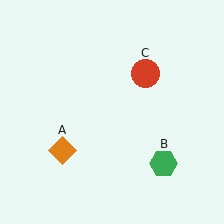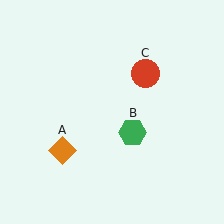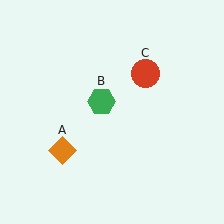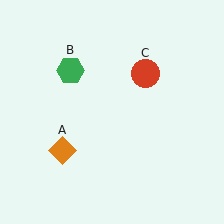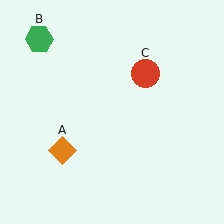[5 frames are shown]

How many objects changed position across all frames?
1 object changed position: green hexagon (object B).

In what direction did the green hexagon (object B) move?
The green hexagon (object B) moved up and to the left.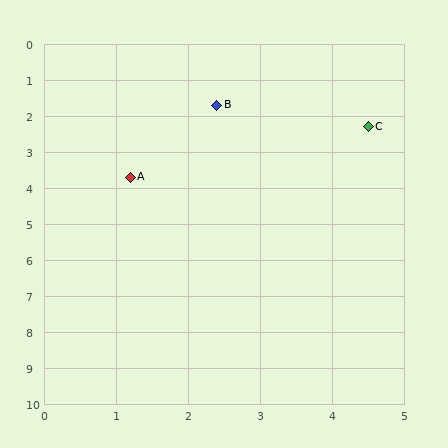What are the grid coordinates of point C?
Point C is at approximately (4.5, 2.3).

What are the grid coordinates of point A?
Point A is at approximately (1.2, 3.7).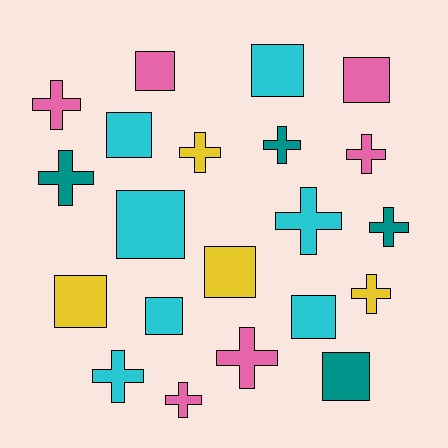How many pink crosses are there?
There are 4 pink crosses.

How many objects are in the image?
There are 21 objects.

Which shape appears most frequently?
Cross, with 11 objects.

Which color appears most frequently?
Cyan, with 7 objects.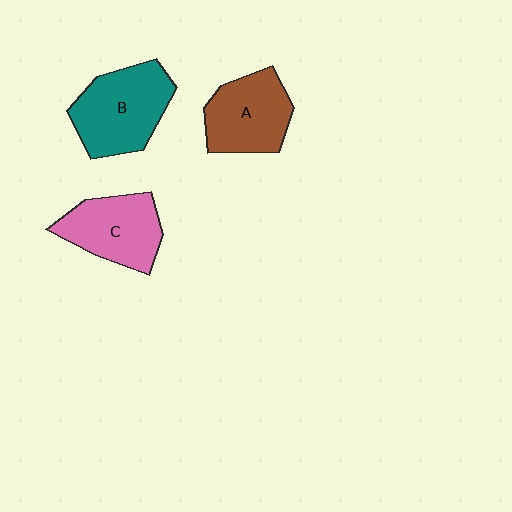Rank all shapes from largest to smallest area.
From largest to smallest: B (teal), C (pink), A (brown).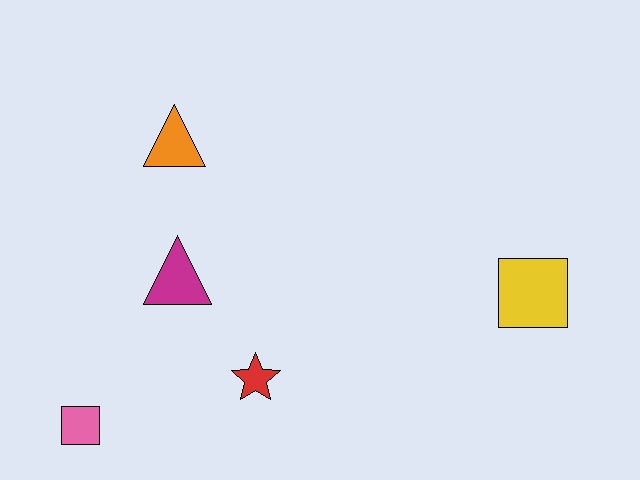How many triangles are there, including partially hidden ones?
There are 2 triangles.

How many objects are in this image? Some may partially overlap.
There are 5 objects.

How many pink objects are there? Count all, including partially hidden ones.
There is 1 pink object.